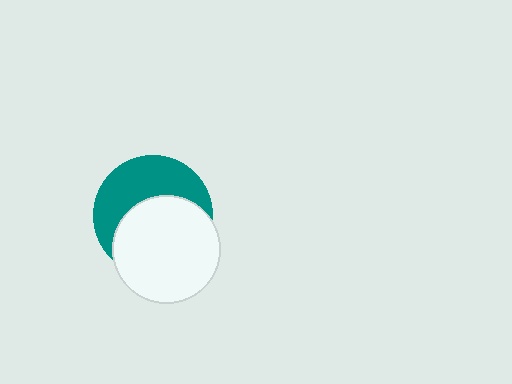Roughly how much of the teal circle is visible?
About half of it is visible (roughly 46%).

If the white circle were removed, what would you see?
You would see the complete teal circle.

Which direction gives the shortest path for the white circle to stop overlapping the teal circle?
Moving down gives the shortest separation.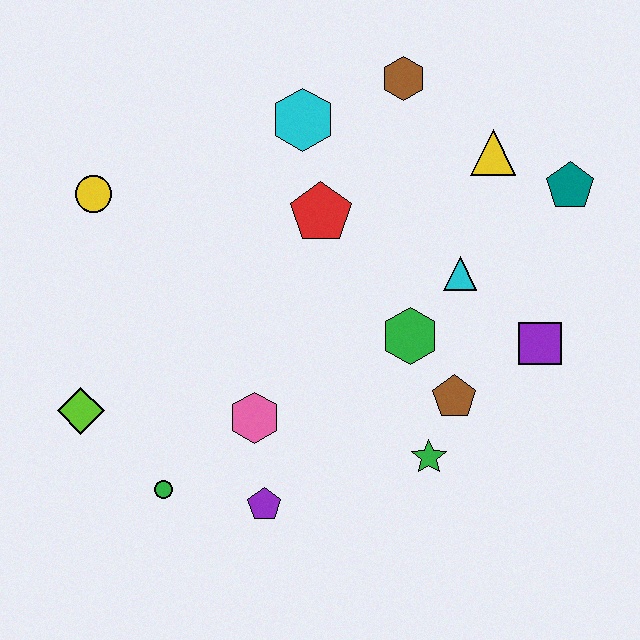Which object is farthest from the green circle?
The teal pentagon is farthest from the green circle.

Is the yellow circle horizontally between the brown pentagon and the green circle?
No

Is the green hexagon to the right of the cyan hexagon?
Yes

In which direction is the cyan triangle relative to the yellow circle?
The cyan triangle is to the right of the yellow circle.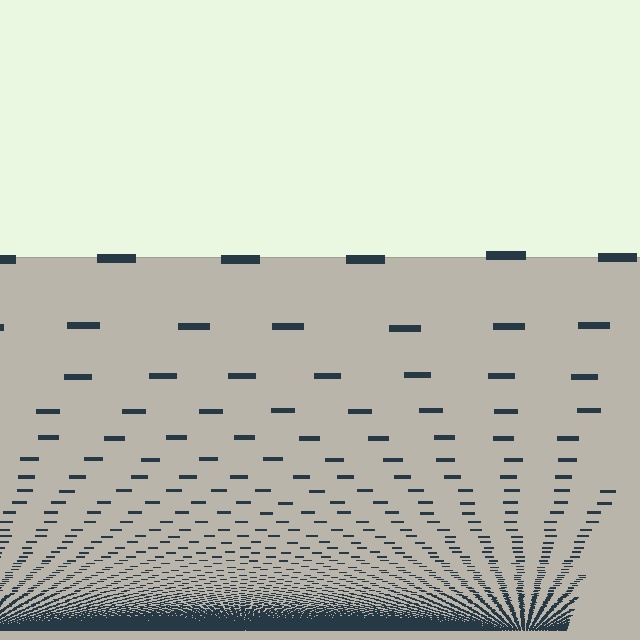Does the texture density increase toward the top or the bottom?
Density increases toward the bottom.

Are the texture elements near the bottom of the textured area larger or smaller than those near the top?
Smaller. The gradient is inverted — elements near the bottom are smaller and denser.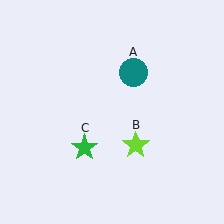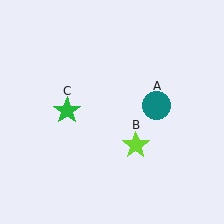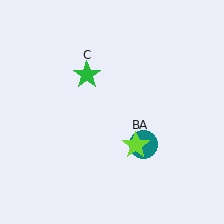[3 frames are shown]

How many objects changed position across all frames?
2 objects changed position: teal circle (object A), green star (object C).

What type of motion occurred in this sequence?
The teal circle (object A), green star (object C) rotated clockwise around the center of the scene.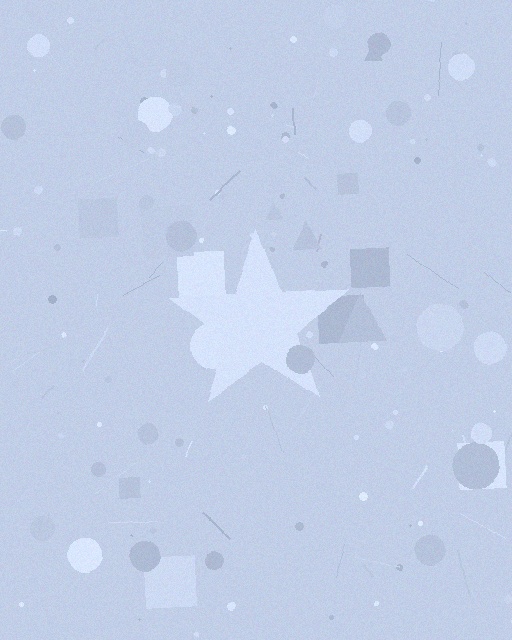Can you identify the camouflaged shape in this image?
The camouflaged shape is a star.